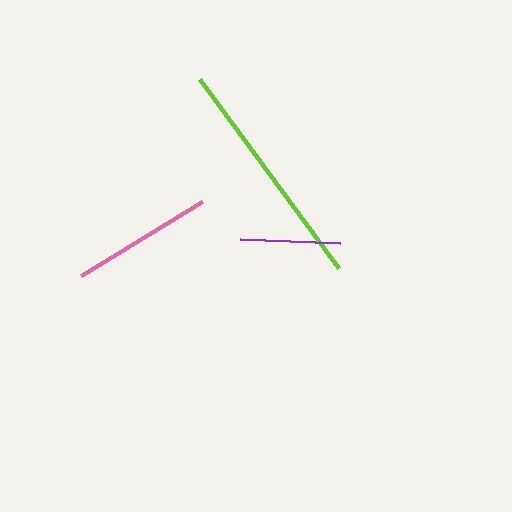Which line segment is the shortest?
The purple line is the shortest at approximately 100 pixels.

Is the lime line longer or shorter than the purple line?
The lime line is longer than the purple line.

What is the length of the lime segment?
The lime segment is approximately 235 pixels long.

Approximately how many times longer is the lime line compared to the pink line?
The lime line is approximately 1.7 times the length of the pink line.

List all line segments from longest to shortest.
From longest to shortest: lime, pink, purple.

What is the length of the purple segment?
The purple segment is approximately 100 pixels long.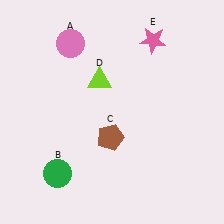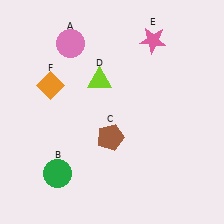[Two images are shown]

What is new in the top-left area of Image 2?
An orange diamond (F) was added in the top-left area of Image 2.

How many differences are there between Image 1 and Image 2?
There is 1 difference between the two images.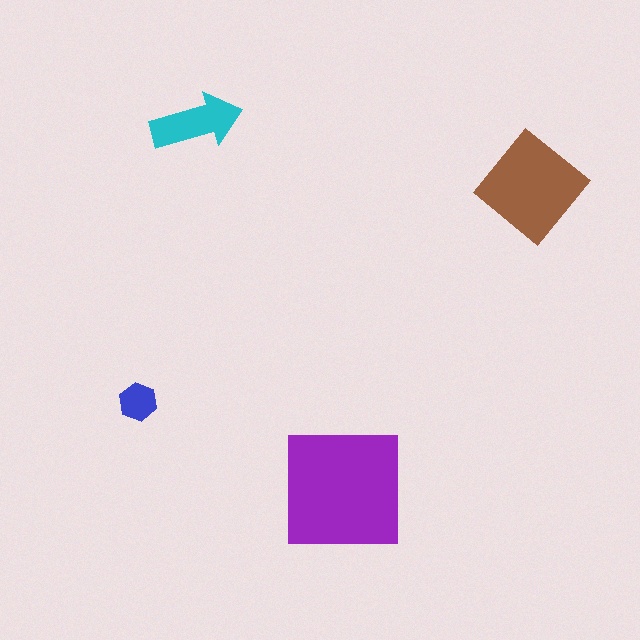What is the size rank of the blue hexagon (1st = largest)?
4th.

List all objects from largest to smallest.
The purple square, the brown diamond, the cyan arrow, the blue hexagon.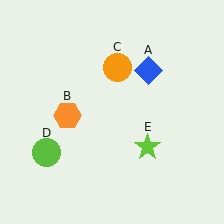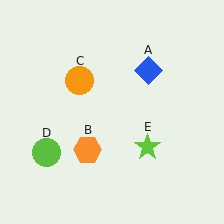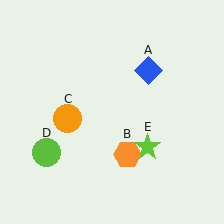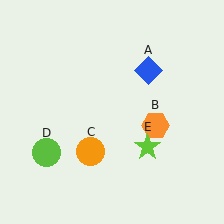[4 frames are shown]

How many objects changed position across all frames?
2 objects changed position: orange hexagon (object B), orange circle (object C).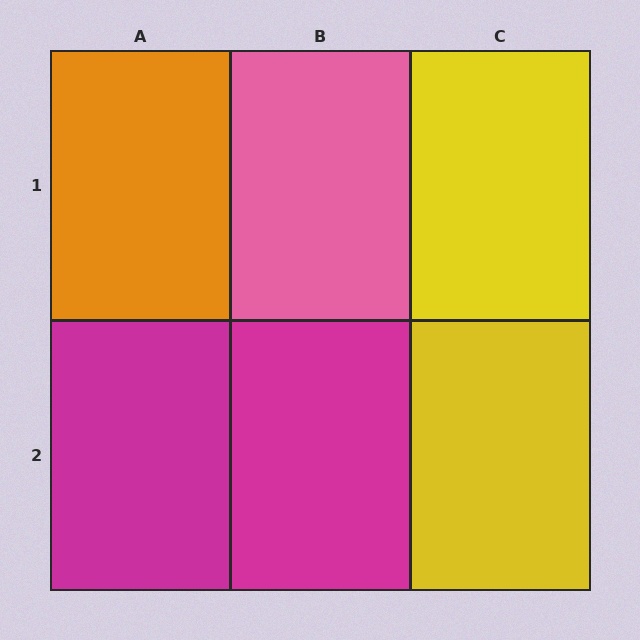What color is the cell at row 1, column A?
Orange.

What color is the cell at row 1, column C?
Yellow.